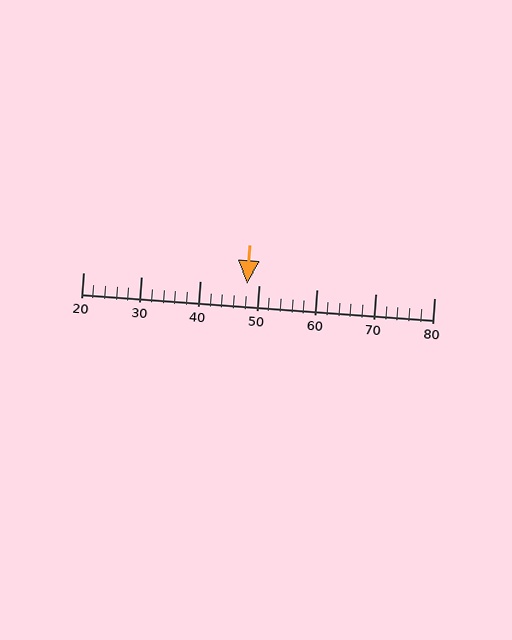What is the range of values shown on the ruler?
The ruler shows values from 20 to 80.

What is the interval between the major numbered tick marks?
The major tick marks are spaced 10 units apart.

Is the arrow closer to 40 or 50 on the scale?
The arrow is closer to 50.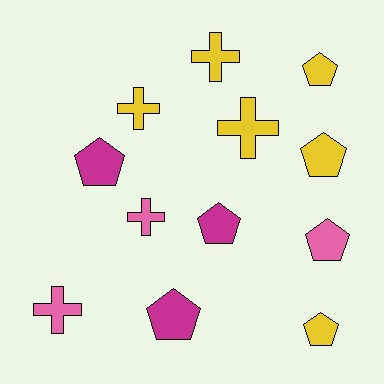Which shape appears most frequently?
Pentagon, with 7 objects.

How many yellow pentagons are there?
There are 3 yellow pentagons.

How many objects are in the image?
There are 12 objects.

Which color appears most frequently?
Yellow, with 6 objects.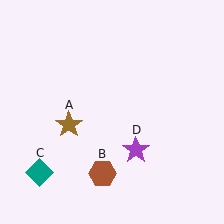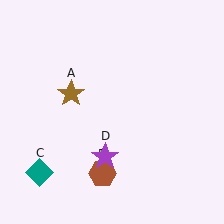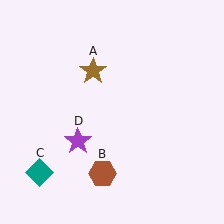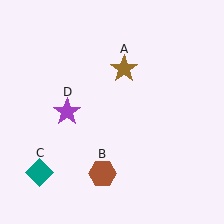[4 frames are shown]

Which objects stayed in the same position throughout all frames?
Brown hexagon (object B) and teal diamond (object C) remained stationary.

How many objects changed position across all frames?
2 objects changed position: brown star (object A), purple star (object D).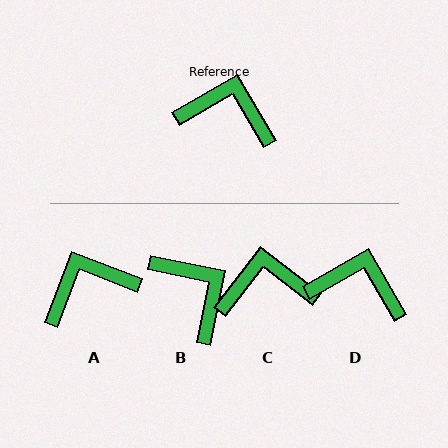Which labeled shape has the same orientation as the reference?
D.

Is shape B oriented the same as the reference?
No, it is off by about 42 degrees.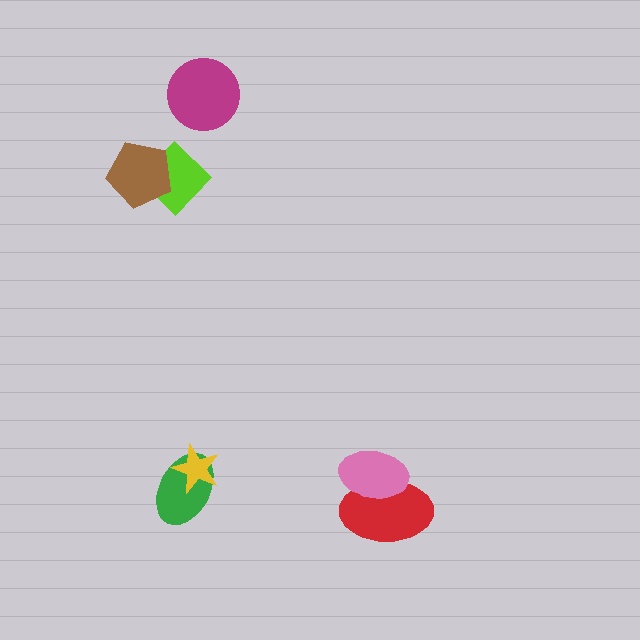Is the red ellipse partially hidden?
Yes, it is partially covered by another shape.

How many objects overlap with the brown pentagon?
1 object overlaps with the brown pentagon.